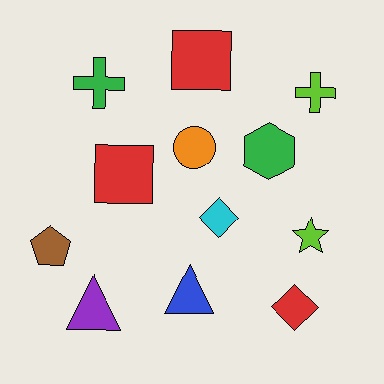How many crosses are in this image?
There are 2 crosses.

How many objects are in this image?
There are 12 objects.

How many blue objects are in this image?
There is 1 blue object.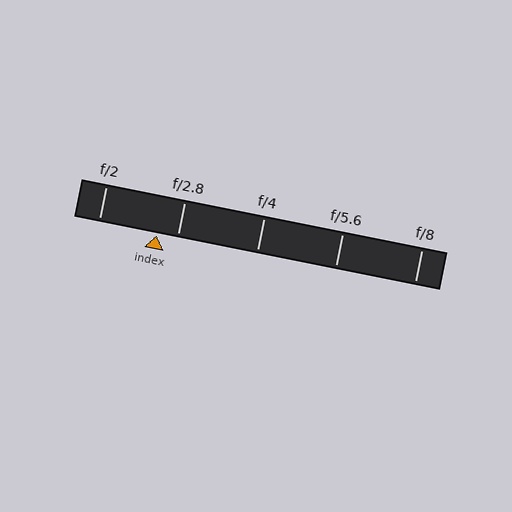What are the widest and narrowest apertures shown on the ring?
The widest aperture shown is f/2 and the narrowest is f/8.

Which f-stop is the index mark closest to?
The index mark is closest to f/2.8.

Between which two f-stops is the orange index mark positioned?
The index mark is between f/2 and f/2.8.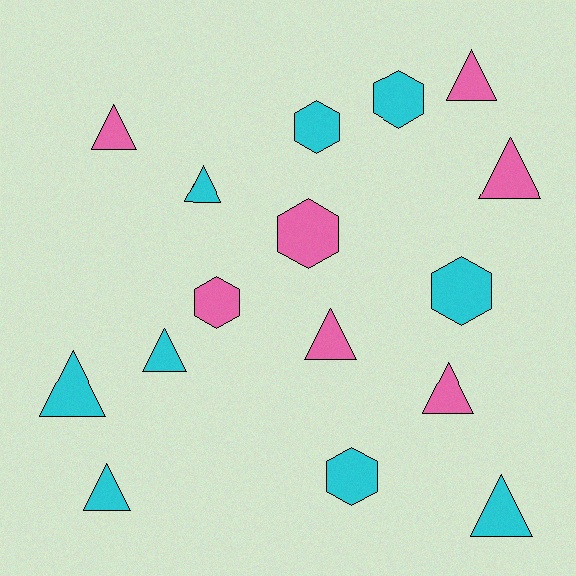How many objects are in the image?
There are 16 objects.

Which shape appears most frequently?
Triangle, with 10 objects.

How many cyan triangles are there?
There are 5 cyan triangles.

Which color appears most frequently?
Cyan, with 9 objects.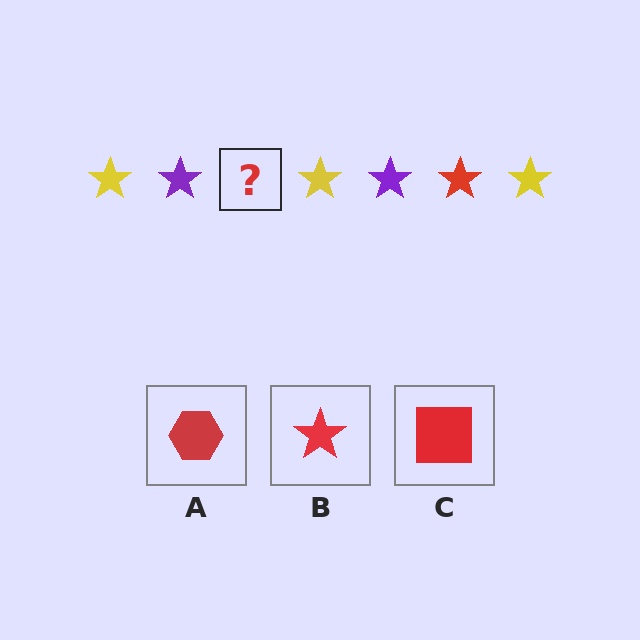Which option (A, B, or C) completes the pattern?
B.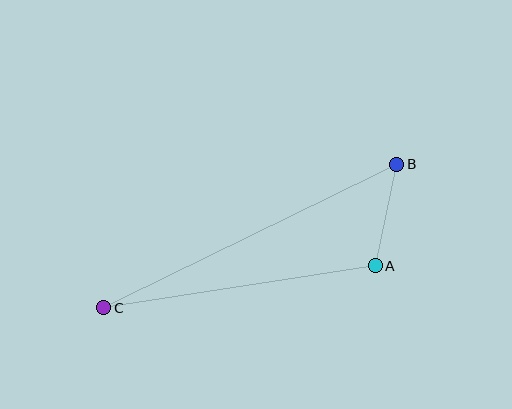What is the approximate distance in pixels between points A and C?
The distance between A and C is approximately 275 pixels.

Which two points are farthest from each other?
Points B and C are farthest from each other.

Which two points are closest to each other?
Points A and B are closest to each other.